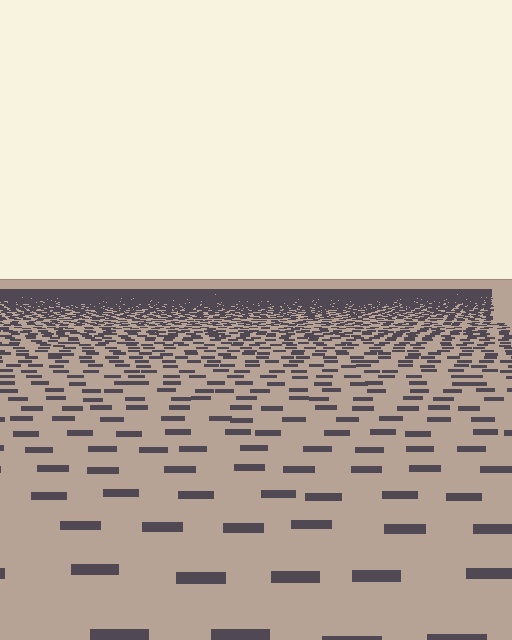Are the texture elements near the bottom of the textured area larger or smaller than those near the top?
Larger. Near the bottom, elements are closer to the viewer and appear at a bigger on-screen size.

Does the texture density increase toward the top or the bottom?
Density increases toward the top.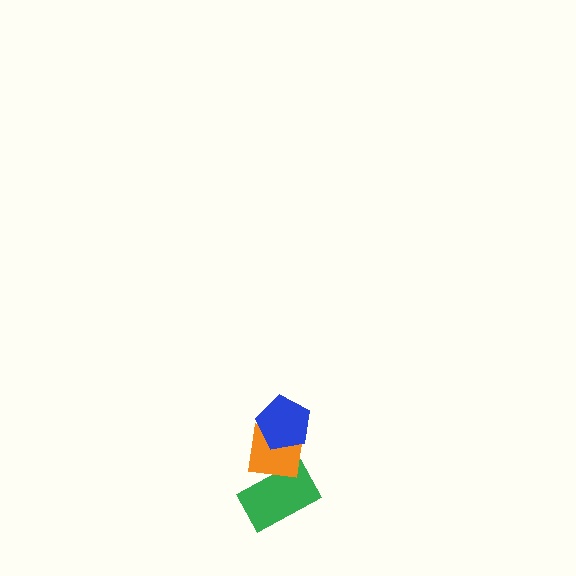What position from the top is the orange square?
The orange square is 2nd from the top.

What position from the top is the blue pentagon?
The blue pentagon is 1st from the top.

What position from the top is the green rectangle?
The green rectangle is 3rd from the top.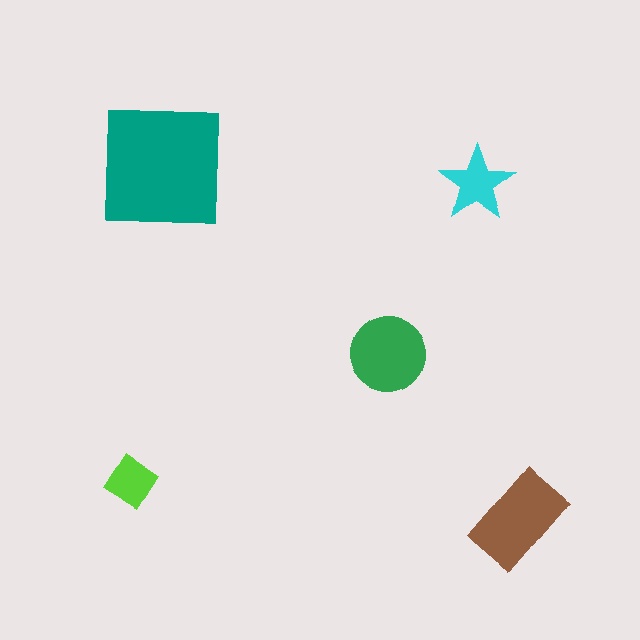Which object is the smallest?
The lime diamond.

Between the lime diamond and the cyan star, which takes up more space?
The cyan star.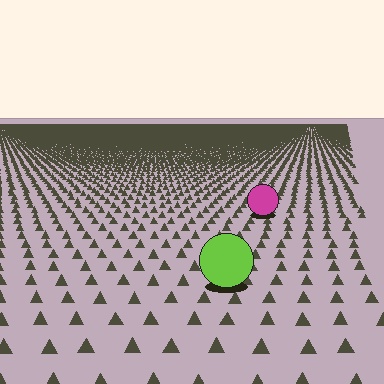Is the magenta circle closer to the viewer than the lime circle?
No. The lime circle is closer — you can tell from the texture gradient: the ground texture is coarser near it.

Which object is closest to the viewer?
The lime circle is closest. The texture marks near it are larger and more spread out.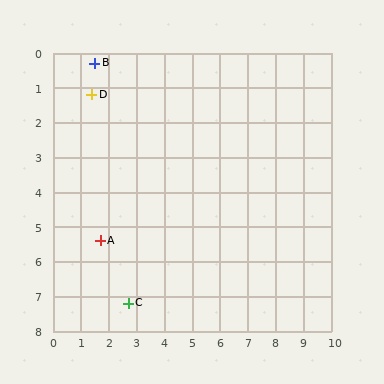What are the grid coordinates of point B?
Point B is at approximately (1.5, 0.3).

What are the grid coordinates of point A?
Point A is at approximately (1.7, 5.4).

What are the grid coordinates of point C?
Point C is at approximately (2.7, 7.2).